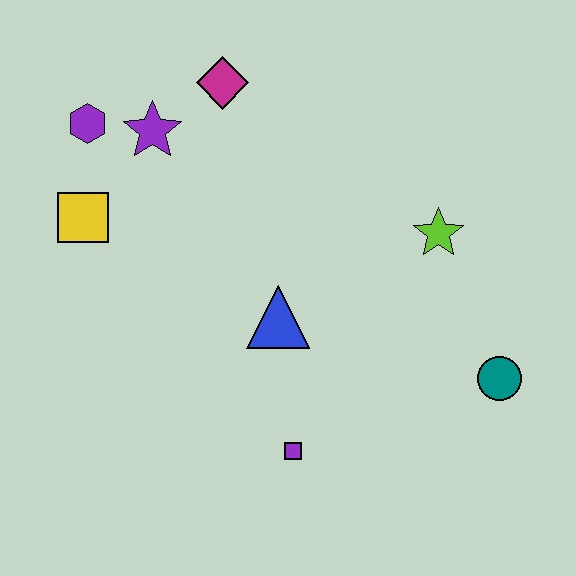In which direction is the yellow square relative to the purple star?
The yellow square is below the purple star.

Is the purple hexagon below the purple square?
No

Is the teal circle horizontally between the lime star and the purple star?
No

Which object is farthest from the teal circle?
The purple hexagon is farthest from the teal circle.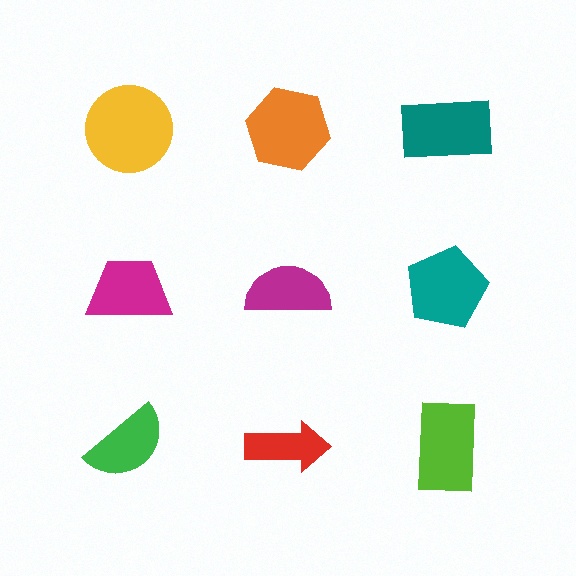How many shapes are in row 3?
3 shapes.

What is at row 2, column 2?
A magenta semicircle.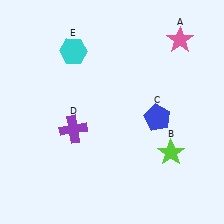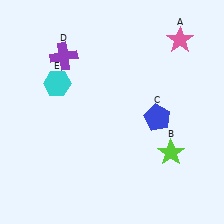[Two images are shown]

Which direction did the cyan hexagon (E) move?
The cyan hexagon (E) moved down.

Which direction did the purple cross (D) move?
The purple cross (D) moved up.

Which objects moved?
The objects that moved are: the purple cross (D), the cyan hexagon (E).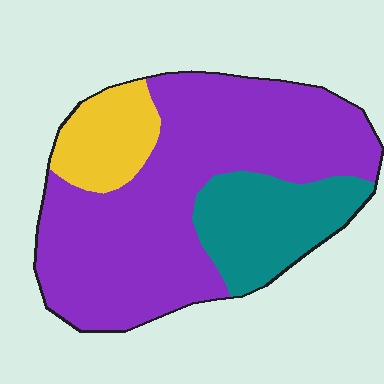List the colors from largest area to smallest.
From largest to smallest: purple, teal, yellow.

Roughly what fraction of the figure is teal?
Teal covers 21% of the figure.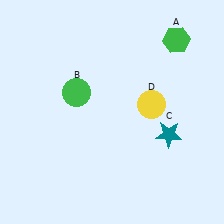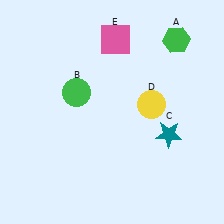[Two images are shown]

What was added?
A pink square (E) was added in Image 2.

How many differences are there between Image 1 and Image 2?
There is 1 difference between the two images.